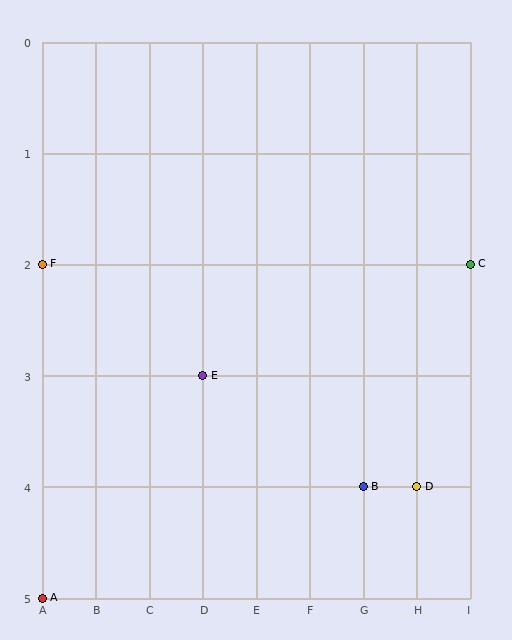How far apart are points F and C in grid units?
Points F and C are 8 columns apart.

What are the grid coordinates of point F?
Point F is at grid coordinates (A, 2).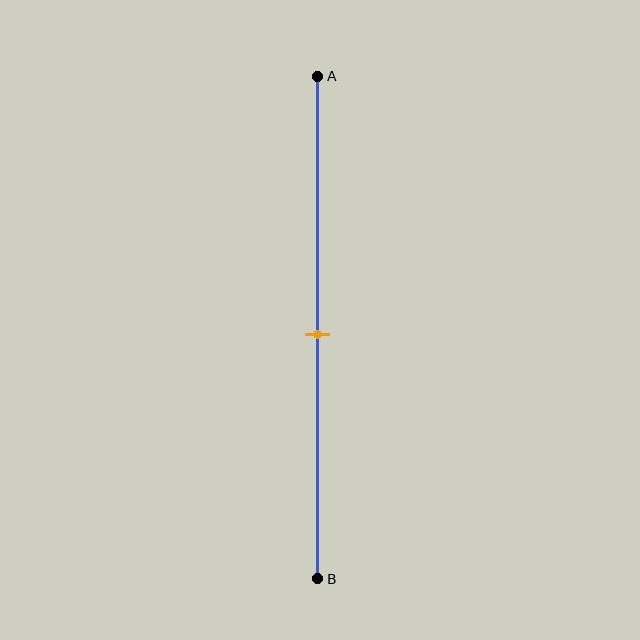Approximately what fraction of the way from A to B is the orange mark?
The orange mark is approximately 50% of the way from A to B.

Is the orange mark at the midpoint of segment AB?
Yes, the mark is approximately at the midpoint.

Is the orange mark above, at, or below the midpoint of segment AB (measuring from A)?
The orange mark is approximately at the midpoint of segment AB.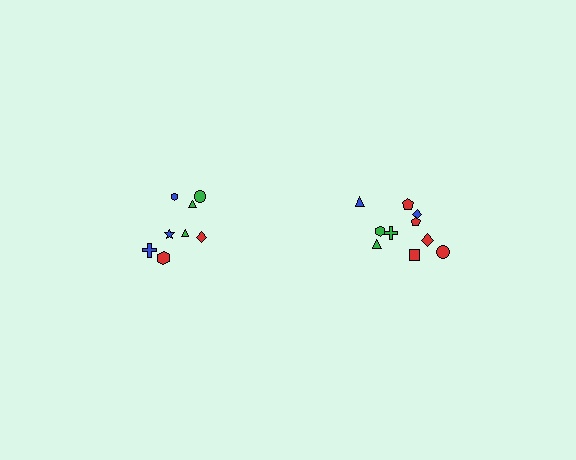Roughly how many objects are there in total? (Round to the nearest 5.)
Roughly 20 objects in total.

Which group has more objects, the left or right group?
The right group.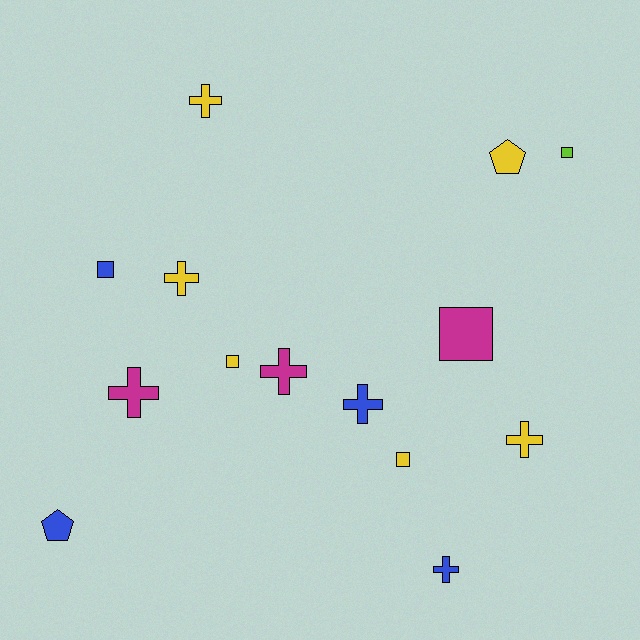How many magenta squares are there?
There is 1 magenta square.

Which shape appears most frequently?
Cross, with 7 objects.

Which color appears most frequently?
Yellow, with 6 objects.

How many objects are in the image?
There are 14 objects.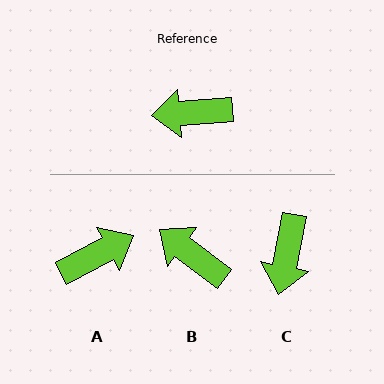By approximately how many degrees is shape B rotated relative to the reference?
Approximately 41 degrees clockwise.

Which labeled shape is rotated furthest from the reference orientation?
A, about 157 degrees away.